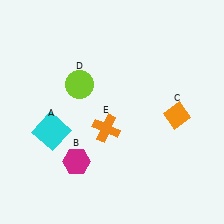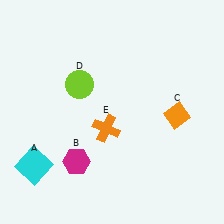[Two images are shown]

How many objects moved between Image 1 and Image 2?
1 object moved between the two images.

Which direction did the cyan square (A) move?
The cyan square (A) moved down.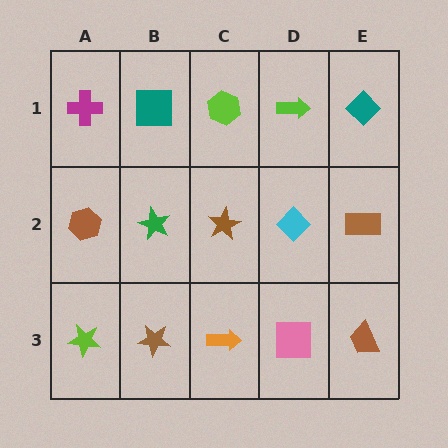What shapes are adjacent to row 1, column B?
A green star (row 2, column B), a magenta cross (row 1, column A), a lime hexagon (row 1, column C).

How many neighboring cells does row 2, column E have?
3.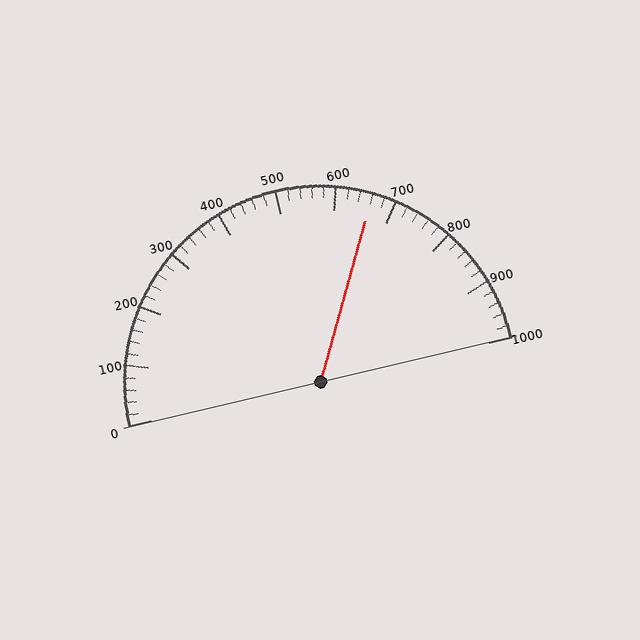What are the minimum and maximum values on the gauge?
The gauge ranges from 0 to 1000.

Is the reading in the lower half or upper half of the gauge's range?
The reading is in the upper half of the range (0 to 1000).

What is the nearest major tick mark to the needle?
The nearest major tick mark is 700.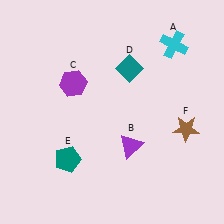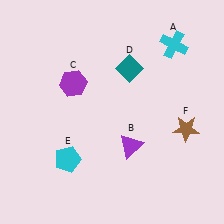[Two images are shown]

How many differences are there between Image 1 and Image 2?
There is 1 difference between the two images.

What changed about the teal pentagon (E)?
In Image 1, E is teal. In Image 2, it changed to cyan.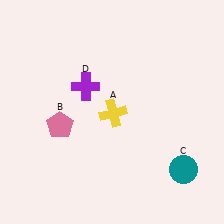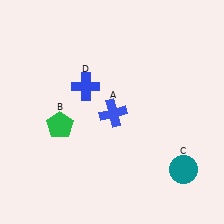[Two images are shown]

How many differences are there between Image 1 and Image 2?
There are 3 differences between the two images.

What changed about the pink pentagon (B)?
In Image 1, B is pink. In Image 2, it changed to green.